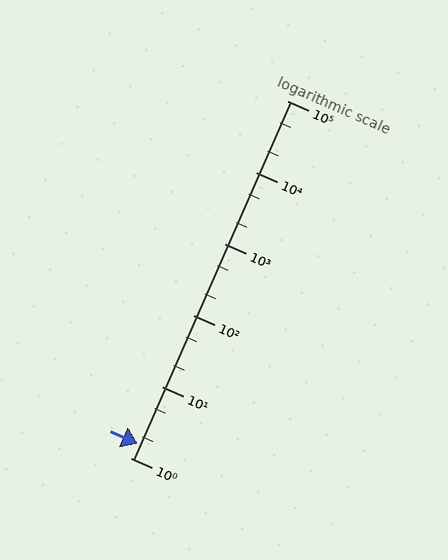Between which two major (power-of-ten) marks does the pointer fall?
The pointer is between 1 and 10.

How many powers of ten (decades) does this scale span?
The scale spans 5 decades, from 1 to 100000.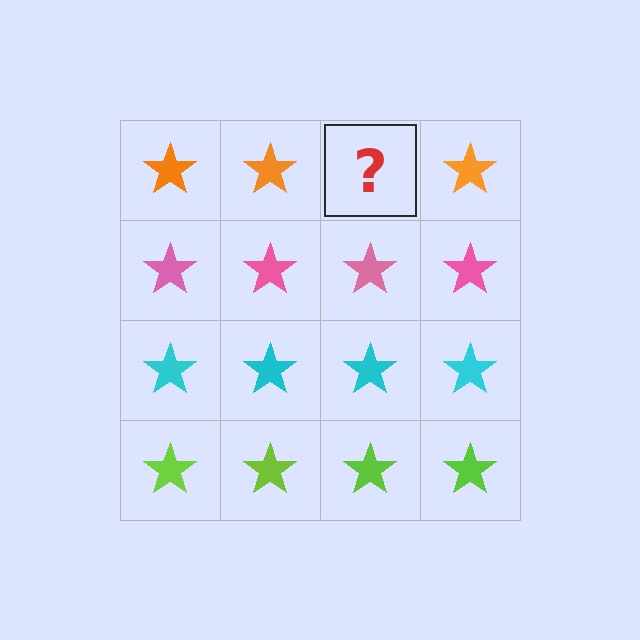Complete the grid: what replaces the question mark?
The question mark should be replaced with an orange star.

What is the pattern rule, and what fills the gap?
The rule is that each row has a consistent color. The gap should be filled with an orange star.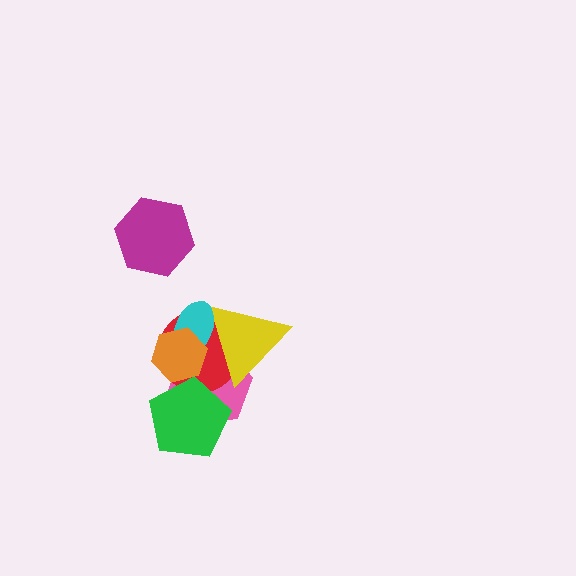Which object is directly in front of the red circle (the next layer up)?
The yellow triangle is directly in front of the red circle.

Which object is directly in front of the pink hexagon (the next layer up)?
The red circle is directly in front of the pink hexagon.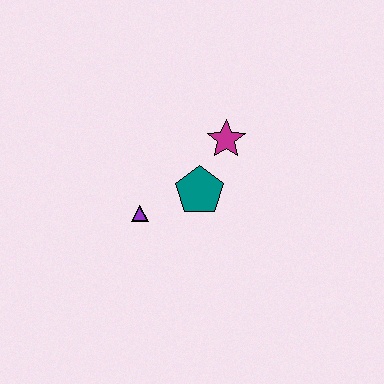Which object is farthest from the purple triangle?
The magenta star is farthest from the purple triangle.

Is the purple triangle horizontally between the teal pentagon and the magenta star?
No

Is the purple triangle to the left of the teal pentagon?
Yes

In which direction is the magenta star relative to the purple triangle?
The magenta star is to the right of the purple triangle.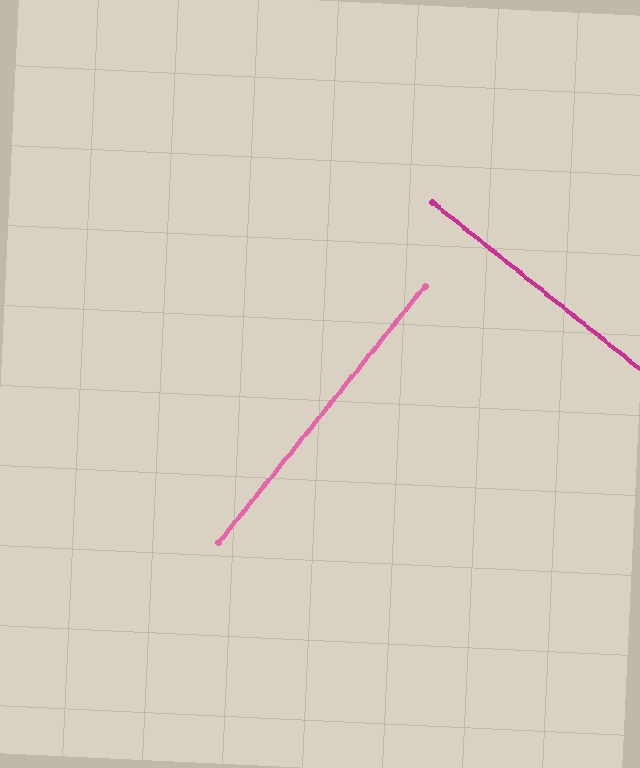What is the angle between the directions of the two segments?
Approximately 90 degrees.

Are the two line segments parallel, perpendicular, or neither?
Perpendicular — they meet at approximately 90°.